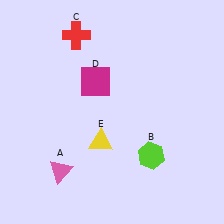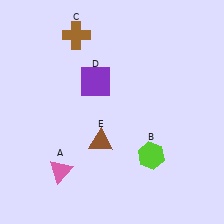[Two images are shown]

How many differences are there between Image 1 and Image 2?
There are 3 differences between the two images.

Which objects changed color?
C changed from red to brown. D changed from magenta to purple. E changed from yellow to brown.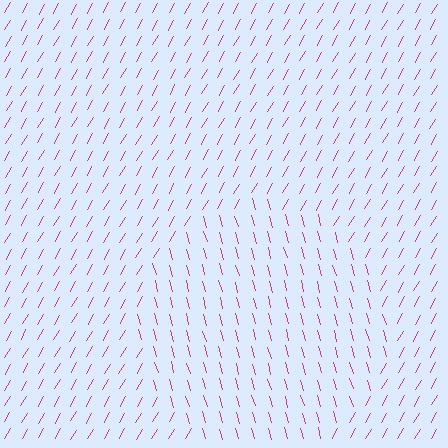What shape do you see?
I see a circle.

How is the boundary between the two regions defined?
The boundary is defined purely by a change in line orientation (approximately 45 degrees difference). All lines are the same color and thickness.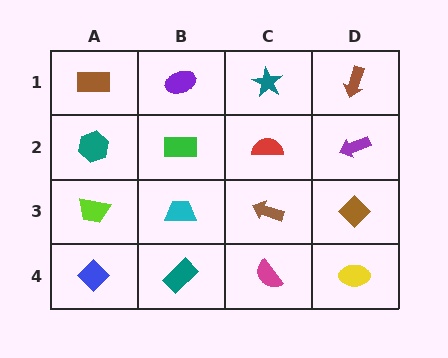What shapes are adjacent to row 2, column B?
A purple ellipse (row 1, column B), a cyan trapezoid (row 3, column B), a teal hexagon (row 2, column A), a red semicircle (row 2, column C).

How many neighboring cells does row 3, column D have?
3.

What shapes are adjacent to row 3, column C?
A red semicircle (row 2, column C), a magenta semicircle (row 4, column C), a cyan trapezoid (row 3, column B), a brown diamond (row 3, column D).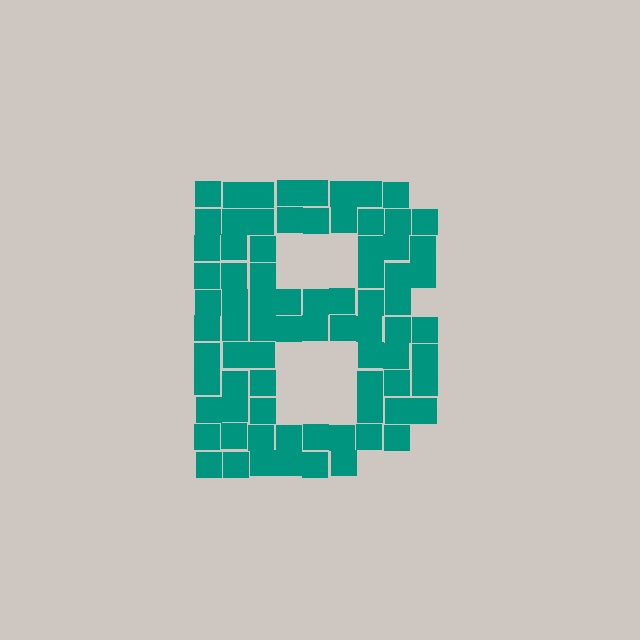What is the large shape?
The large shape is the letter B.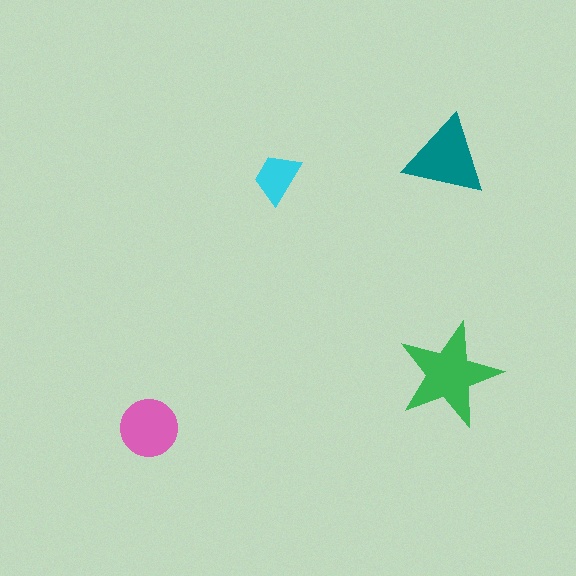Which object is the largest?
The green star.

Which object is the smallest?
The cyan trapezoid.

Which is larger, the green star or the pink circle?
The green star.